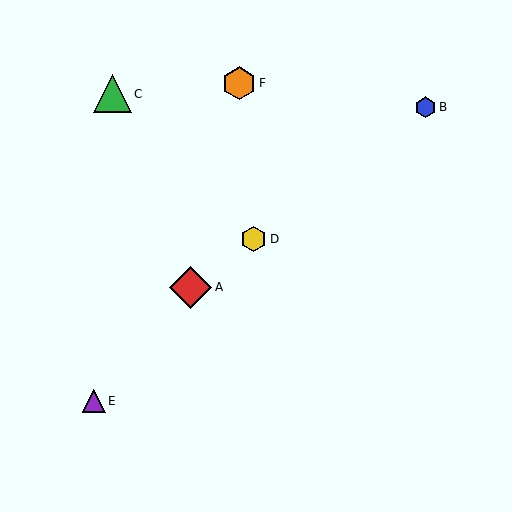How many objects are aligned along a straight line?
3 objects (A, B, D) are aligned along a straight line.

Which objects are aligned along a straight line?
Objects A, B, D are aligned along a straight line.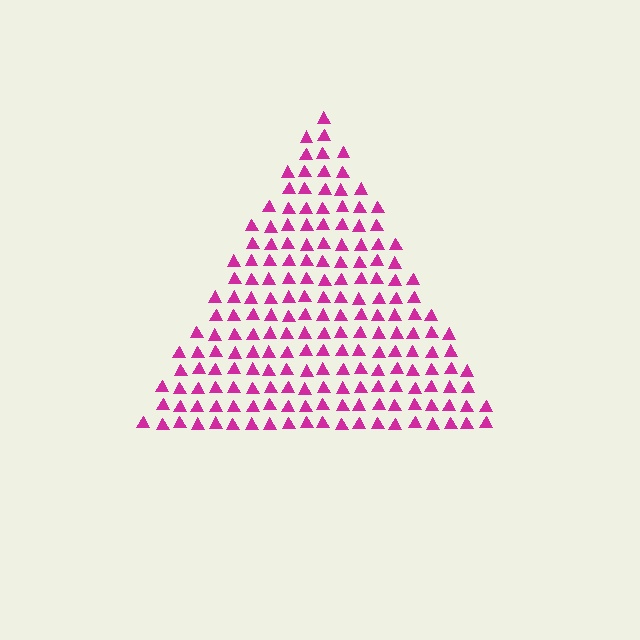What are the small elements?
The small elements are triangles.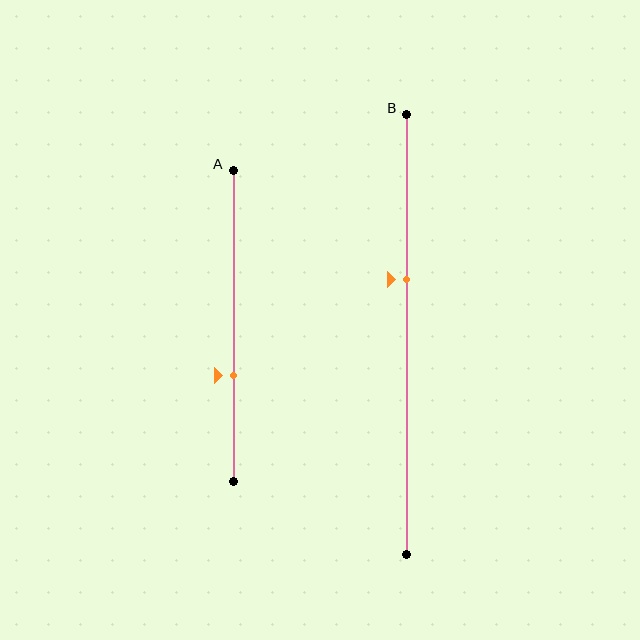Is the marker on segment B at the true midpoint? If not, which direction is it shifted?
No, the marker on segment B is shifted upward by about 12% of the segment length.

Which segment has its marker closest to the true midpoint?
Segment B has its marker closest to the true midpoint.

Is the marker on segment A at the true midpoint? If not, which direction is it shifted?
No, the marker on segment A is shifted downward by about 16% of the segment length.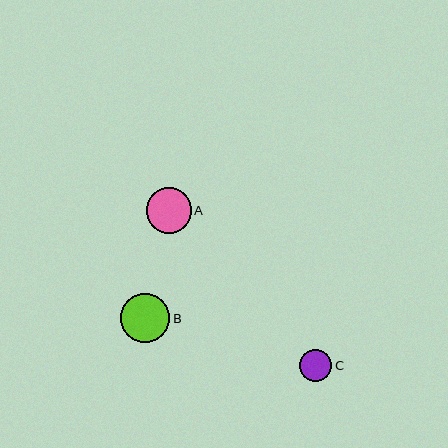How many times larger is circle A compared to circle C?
Circle A is approximately 1.4 times the size of circle C.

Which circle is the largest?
Circle B is the largest with a size of approximately 49 pixels.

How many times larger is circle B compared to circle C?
Circle B is approximately 1.5 times the size of circle C.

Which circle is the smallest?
Circle C is the smallest with a size of approximately 32 pixels.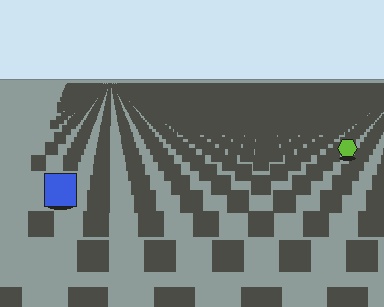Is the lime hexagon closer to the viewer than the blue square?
No. The blue square is closer — you can tell from the texture gradient: the ground texture is coarser near it.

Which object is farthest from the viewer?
The lime hexagon is farthest from the viewer. It appears smaller and the ground texture around it is denser.